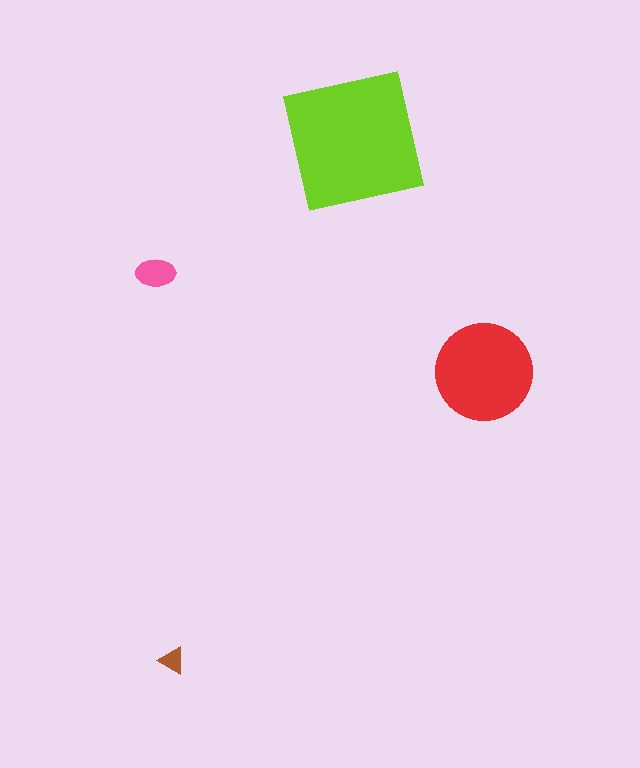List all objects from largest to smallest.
The lime square, the red circle, the pink ellipse, the brown triangle.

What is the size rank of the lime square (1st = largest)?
1st.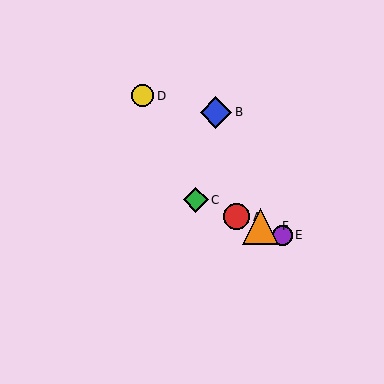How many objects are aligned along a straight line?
4 objects (A, C, E, F) are aligned along a straight line.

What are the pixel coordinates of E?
Object E is at (282, 235).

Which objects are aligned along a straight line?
Objects A, C, E, F are aligned along a straight line.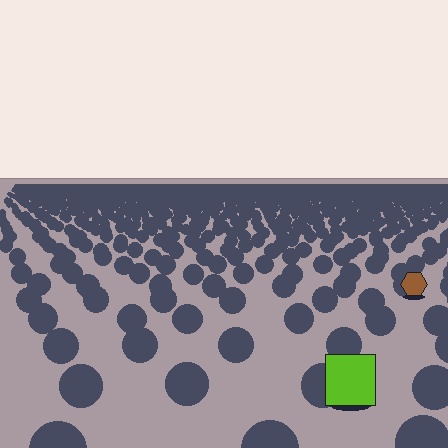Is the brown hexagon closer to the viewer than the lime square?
No. The lime square is closer — you can tell from the texture gradient: the ground texture is coarser near it.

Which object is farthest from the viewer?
The brown hexagon is farthest from the viewer. It appears smaller and the ground texture around it is denser.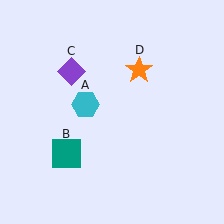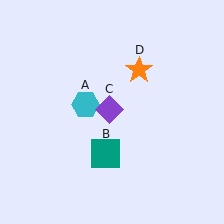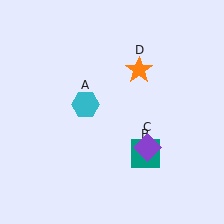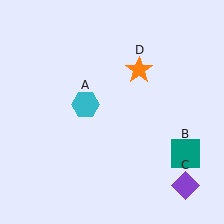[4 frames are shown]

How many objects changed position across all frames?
2 objects changed position: teal square (object B), purple diamond (object C).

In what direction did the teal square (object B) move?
The teal square (object B) moved right.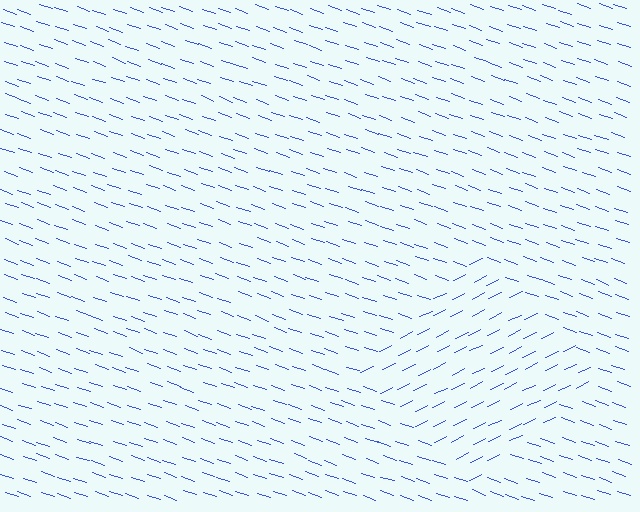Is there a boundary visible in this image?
Yes, there is a texture boundary formed by a change in line orientation.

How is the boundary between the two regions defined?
The boundary is defined purely by a change in line orientation (approximately 45 degrees difference). All lines are the same color and thickness.